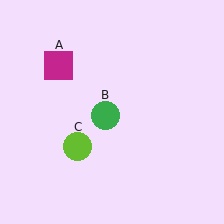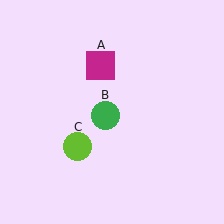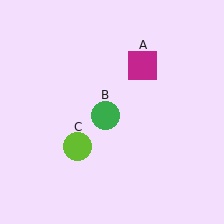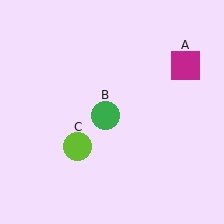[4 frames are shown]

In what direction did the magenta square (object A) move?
The magenta square (object A) moved right.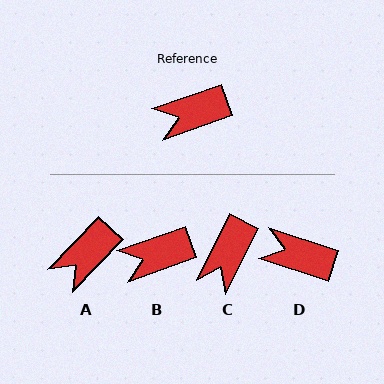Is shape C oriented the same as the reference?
No, it is off by about 44 degrees.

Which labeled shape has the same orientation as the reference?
B.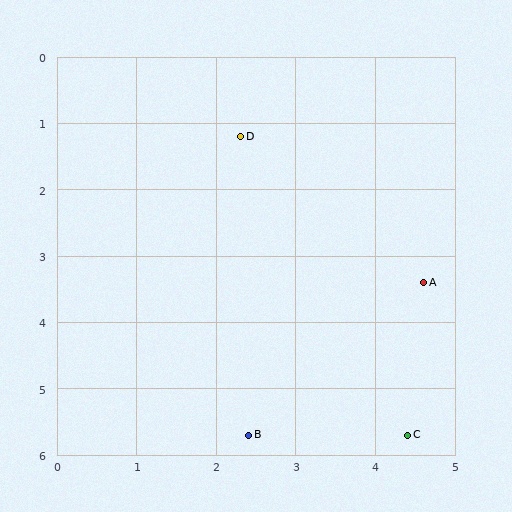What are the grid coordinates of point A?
Point A is at approximately (4.6, 3.4).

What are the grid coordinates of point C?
Point C is at approximately (4.4, 5.7).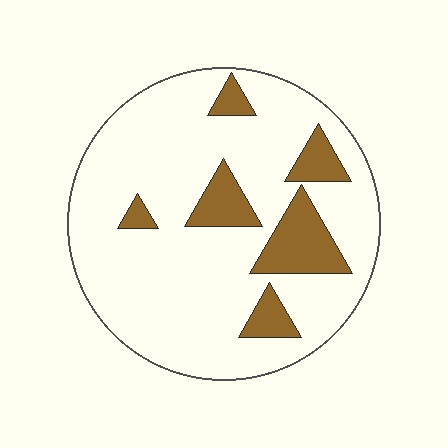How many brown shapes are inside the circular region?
6.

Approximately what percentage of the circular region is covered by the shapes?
Approximately 15%.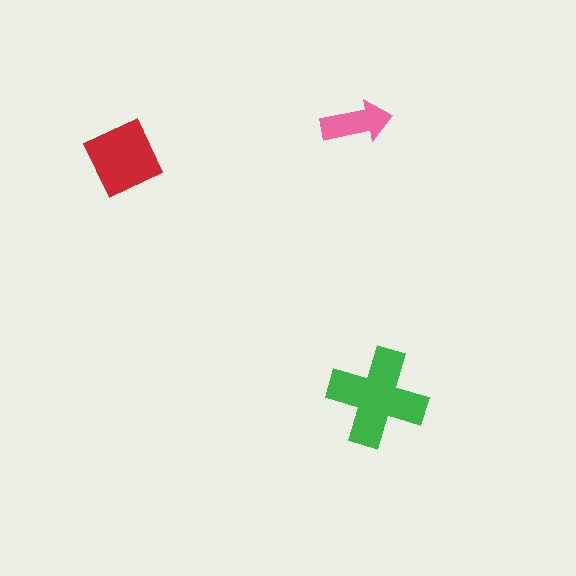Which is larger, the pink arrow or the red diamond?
The red diamond.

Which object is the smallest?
The pink arrow.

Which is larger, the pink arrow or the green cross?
The green cross.